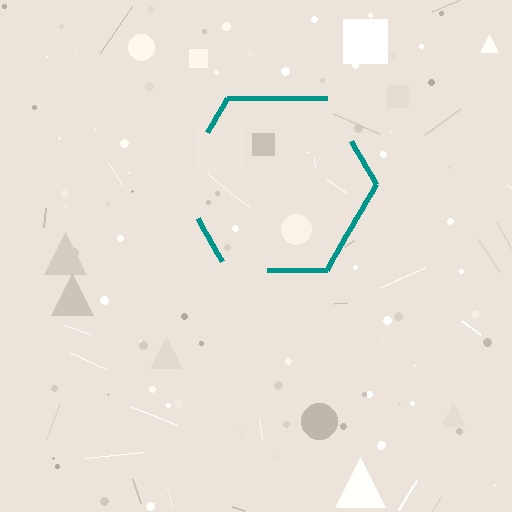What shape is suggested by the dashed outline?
The dashed outline suggests a hexagon.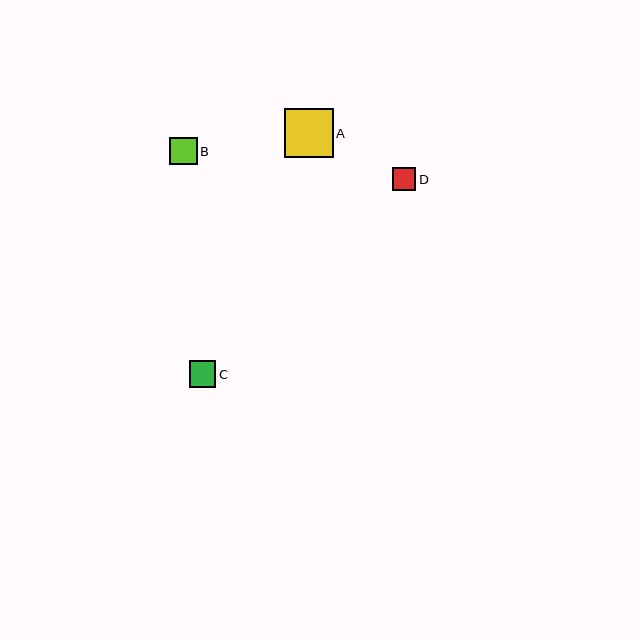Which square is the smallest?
Square D is the smallest with a size of approximately 23 pixels.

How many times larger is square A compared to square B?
Square A is approximately 1.8 times the size of square B.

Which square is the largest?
Square A is the largest with a size of approximately 48 pixels.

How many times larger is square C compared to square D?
Square C is approximately 1.2 times the size of square D.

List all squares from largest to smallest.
From largest to smallest: A, B, C, D.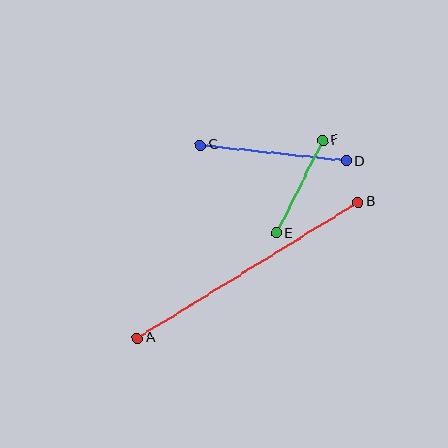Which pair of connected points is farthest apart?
Points A and B are farthest apart.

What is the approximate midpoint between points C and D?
The midpoint is at approximately (273, 153) pixels.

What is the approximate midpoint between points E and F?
The midpoint is at approximately (300, 186) pixels.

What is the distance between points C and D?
The distance is approximately 147 pixels.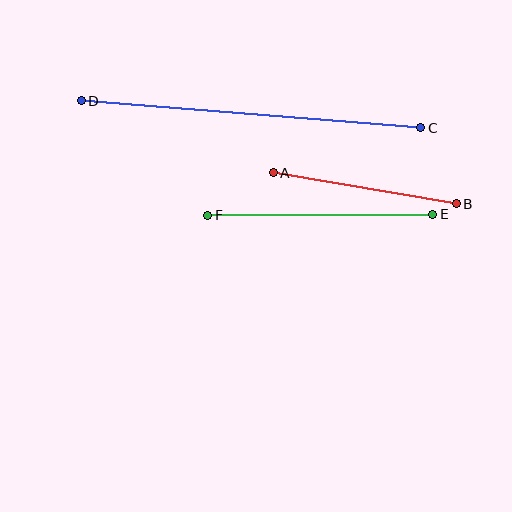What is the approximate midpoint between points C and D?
The midpoint is at approximately (251, 114) pixels.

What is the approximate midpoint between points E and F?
The midpoint is at approximately (320, 215) pixels.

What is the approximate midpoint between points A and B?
The midpoint is at approximately (365, 188) pixels.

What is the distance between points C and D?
The distance is approximately 341 pixels.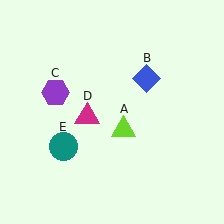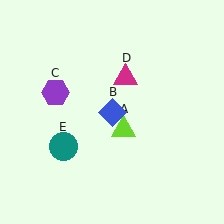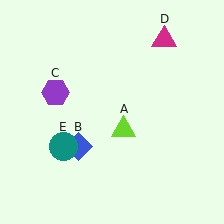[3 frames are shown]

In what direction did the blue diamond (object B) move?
The blue diamond (object B) moved down and to the left.